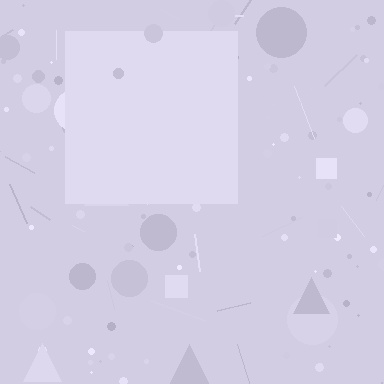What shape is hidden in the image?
A square is hidden in the image.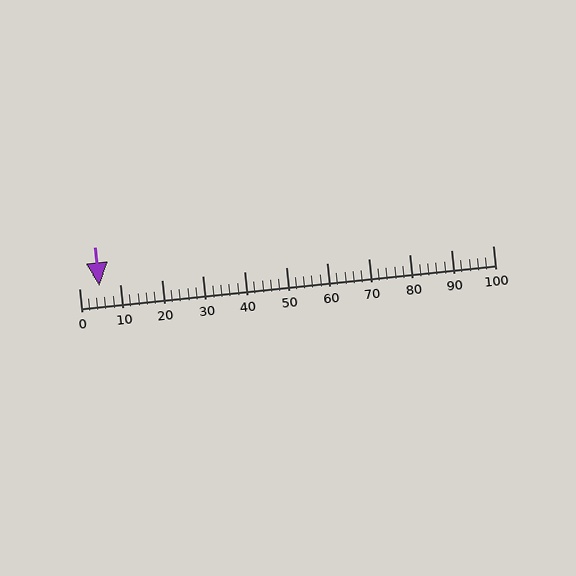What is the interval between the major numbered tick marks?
The major tick marks are spaced 10 units apart.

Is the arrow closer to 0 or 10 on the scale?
The arrow is closer to 10.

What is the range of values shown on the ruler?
The ruler shows values from 0 to 100.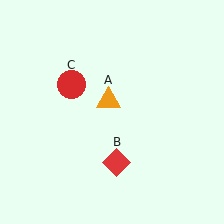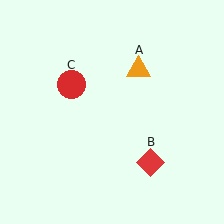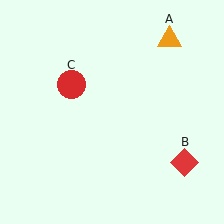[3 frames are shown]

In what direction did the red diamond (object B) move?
The red diamond (object B) moved right.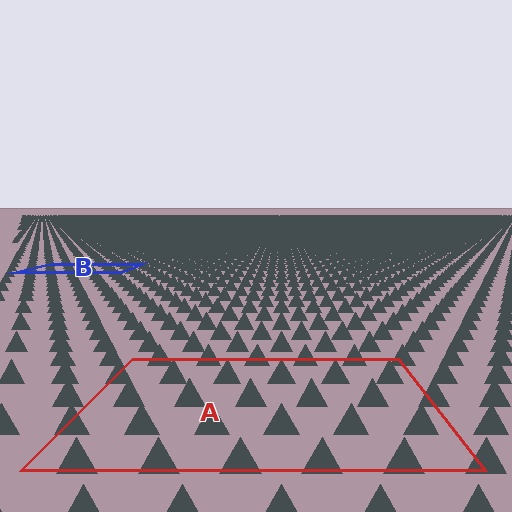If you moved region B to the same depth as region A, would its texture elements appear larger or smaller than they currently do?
They would appear larger. At a closer depth, the same texture elements are projected at a bigger on-screen size.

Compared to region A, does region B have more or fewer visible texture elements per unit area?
Region B has more texture elements per unit area — they are packed more densely because it is farther away.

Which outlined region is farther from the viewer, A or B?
Region B is farther from the viewer — the texture elements inside it appear smaller and more densely packed.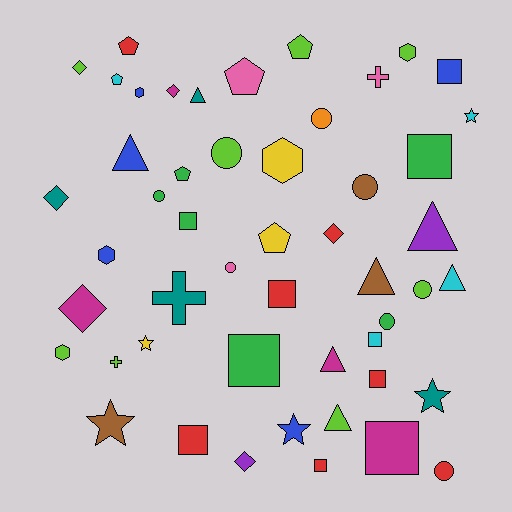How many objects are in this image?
There are 50 objects.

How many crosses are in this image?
There are 3 crosses.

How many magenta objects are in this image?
There are 4 magenta objects.